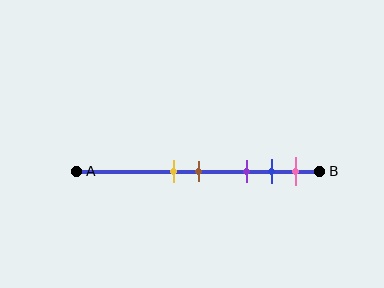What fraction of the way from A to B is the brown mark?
The brown mark is approximately 50% (0.5) of the way from A to B.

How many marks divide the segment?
There are 5 marks dividing the segment.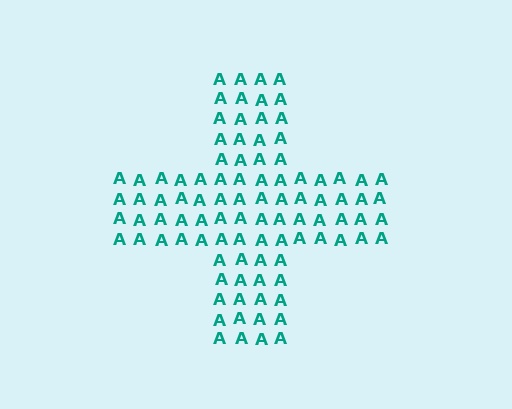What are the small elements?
The small elements are letter A's.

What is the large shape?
The large shape is a cross.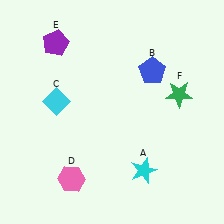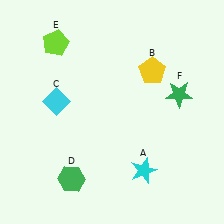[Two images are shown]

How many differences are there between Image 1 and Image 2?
There are 3 differences between the two images.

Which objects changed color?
B changed from blue to yellow. D changed from pink to green. E changed from purple to lime.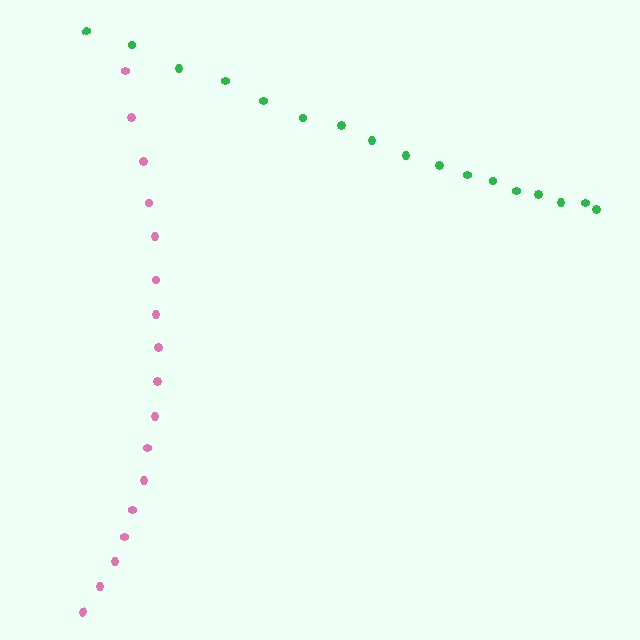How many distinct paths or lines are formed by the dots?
There are 2 distinct paths.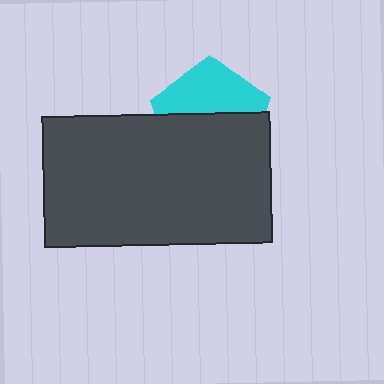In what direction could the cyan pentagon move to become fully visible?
The cyan pentagon could move up. That would shift it out from behind the dark gray rectangle entirely.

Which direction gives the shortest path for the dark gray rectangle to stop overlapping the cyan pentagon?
Moving down gives the shortest separation.